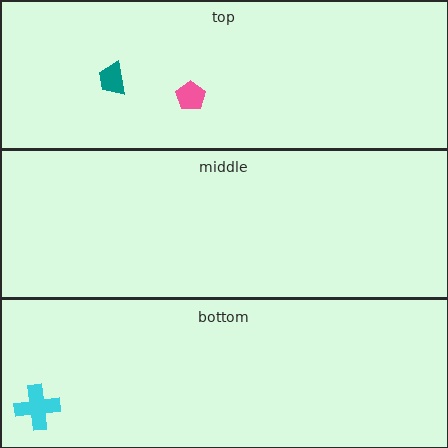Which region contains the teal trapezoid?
The top region.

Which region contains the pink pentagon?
The top region.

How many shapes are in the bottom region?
1.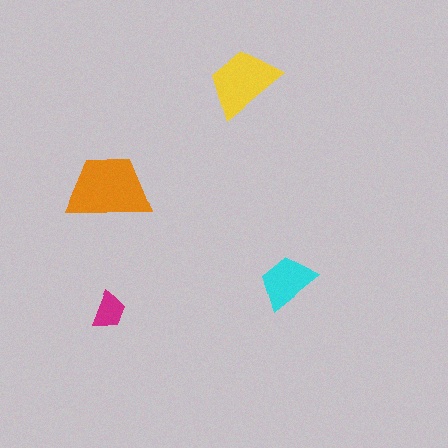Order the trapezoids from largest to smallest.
the orange one, the yellow one, the cyan one, the magenta one.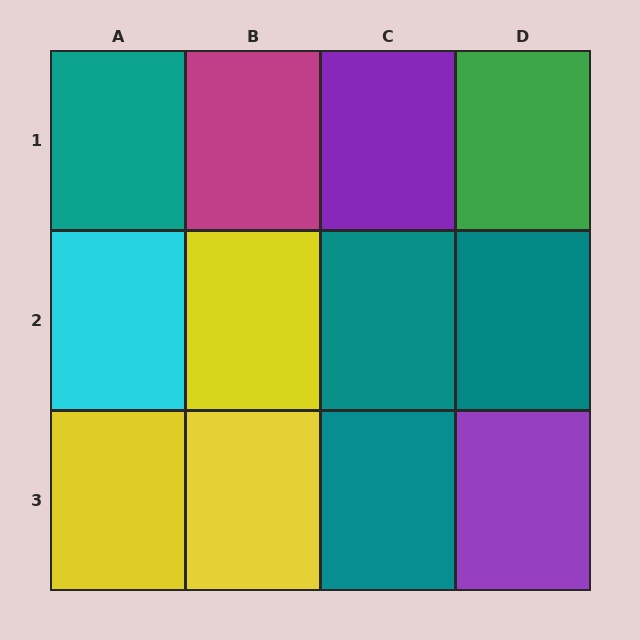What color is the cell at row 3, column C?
Teal.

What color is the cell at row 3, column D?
Purple.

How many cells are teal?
4 cells are teal.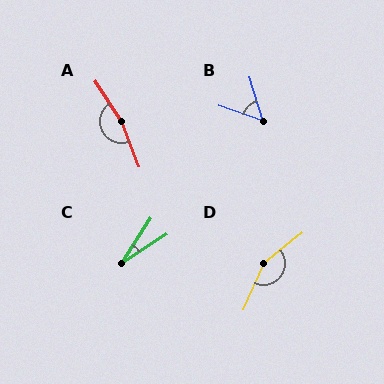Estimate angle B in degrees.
Approximately 54 degrees.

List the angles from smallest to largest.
C (24°), B (54°), D (153°), A (168°).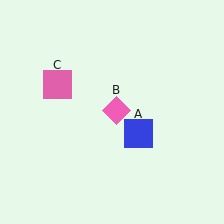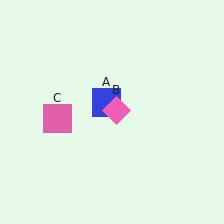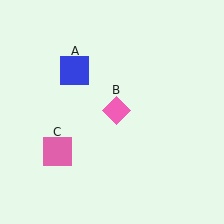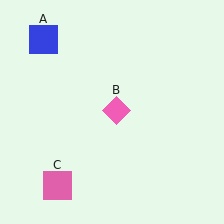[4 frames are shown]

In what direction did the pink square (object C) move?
The pink square (object C) moved down.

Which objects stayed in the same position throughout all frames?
Pink diamond (object B) remained stationary.